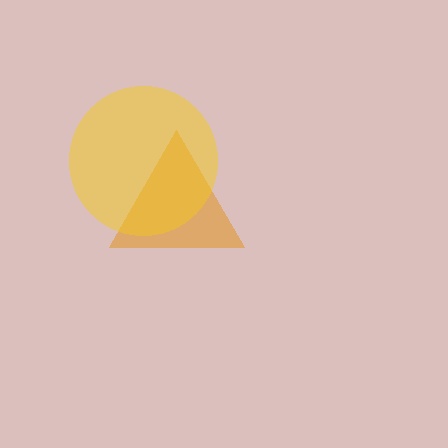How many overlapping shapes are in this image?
There are 2 overlapping shapes in the image.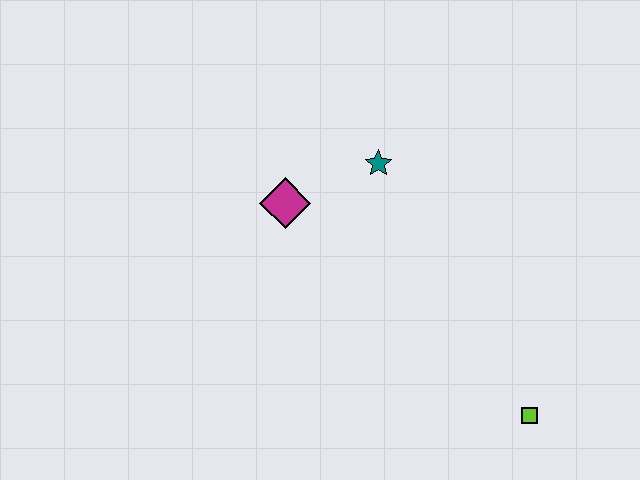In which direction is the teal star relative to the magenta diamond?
The teal star is to the right of the magenta diamond.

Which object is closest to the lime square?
The teal star is closest to the lime square.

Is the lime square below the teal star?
Yes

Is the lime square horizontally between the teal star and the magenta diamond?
No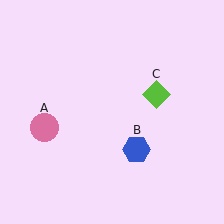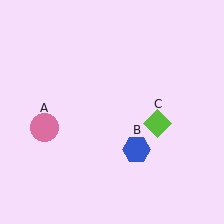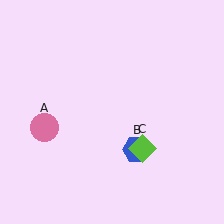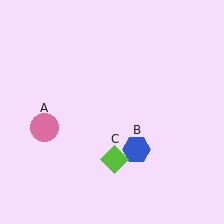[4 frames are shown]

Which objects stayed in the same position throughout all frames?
Pink circle (object A) and blue hexagon (object B) remained stationary.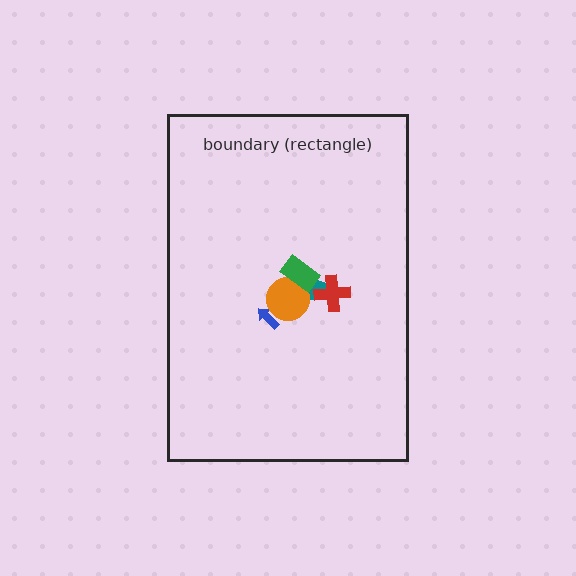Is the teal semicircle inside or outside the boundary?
Inside.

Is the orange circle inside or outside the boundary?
Inside.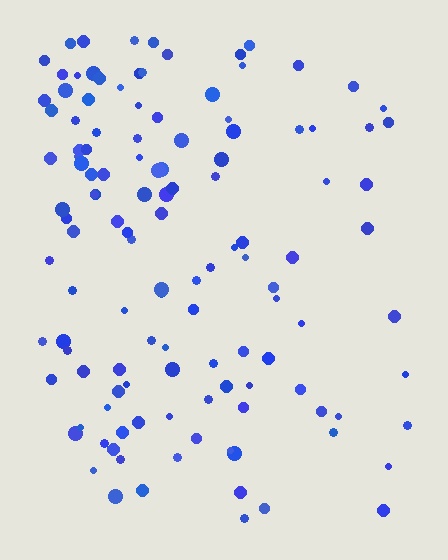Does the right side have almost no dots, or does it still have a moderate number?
Still a moderate number, just noticeably fewer than the left.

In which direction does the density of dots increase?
From right to left, with the left side densest.